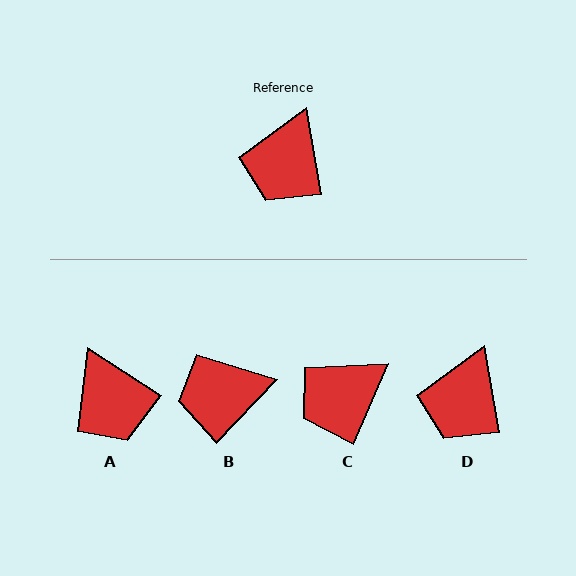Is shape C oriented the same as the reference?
No, it is off by about 33 degrees.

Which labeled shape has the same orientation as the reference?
D.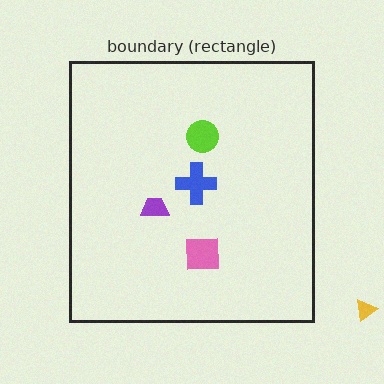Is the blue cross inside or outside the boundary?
Inside.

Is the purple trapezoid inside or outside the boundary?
Inside.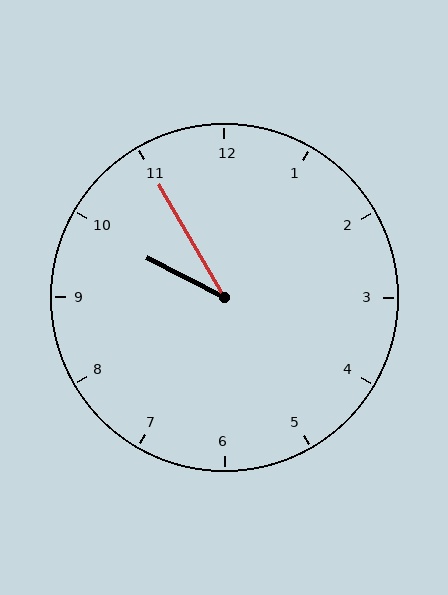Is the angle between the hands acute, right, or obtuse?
It is acute.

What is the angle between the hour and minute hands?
Approximately 32 degrees.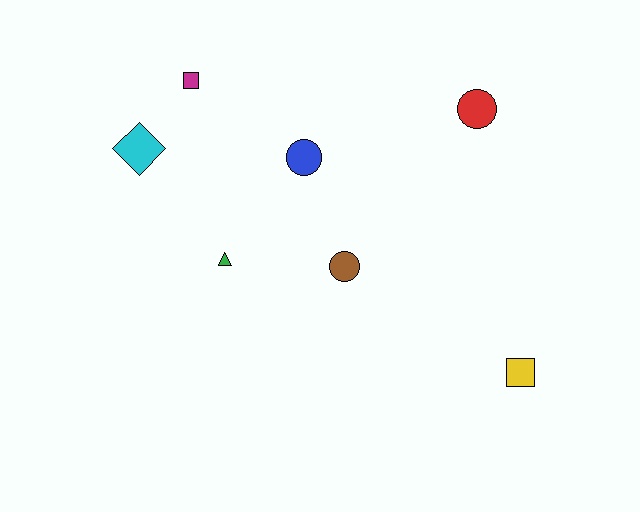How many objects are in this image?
There are 7 objects.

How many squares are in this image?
There are 2 squares.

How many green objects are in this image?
There is 1 green object.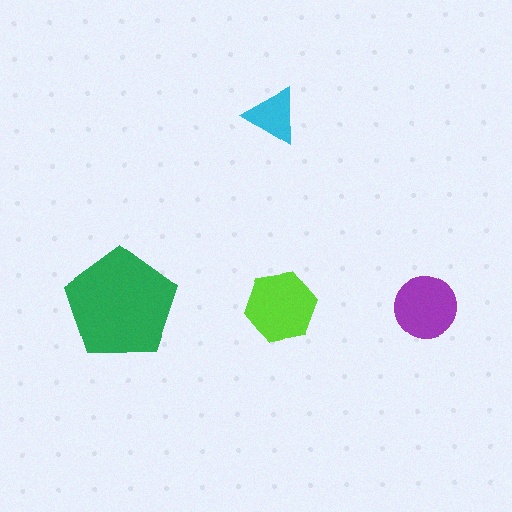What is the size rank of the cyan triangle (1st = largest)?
4th.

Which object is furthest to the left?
The green pentagon is leftmost.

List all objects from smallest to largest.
The cyan triangle, the purple circle, the lime hexagon, the green pentagon.